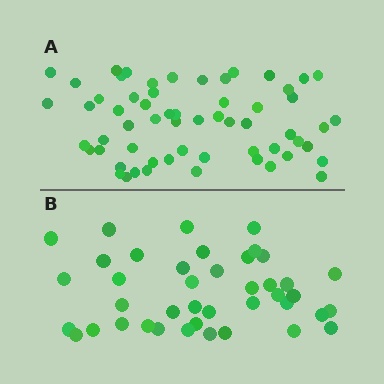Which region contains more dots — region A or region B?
Region A (the top region) has more dots.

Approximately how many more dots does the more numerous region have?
Region A has approximately 20 more dots than region B.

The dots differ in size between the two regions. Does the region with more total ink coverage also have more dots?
No. Region B has more total ink coverage because its dots are larger, but region A actually contains more individual dots. Total area can be misleading — the number of items is what matters here.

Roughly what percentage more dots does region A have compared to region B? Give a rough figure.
About 45% more.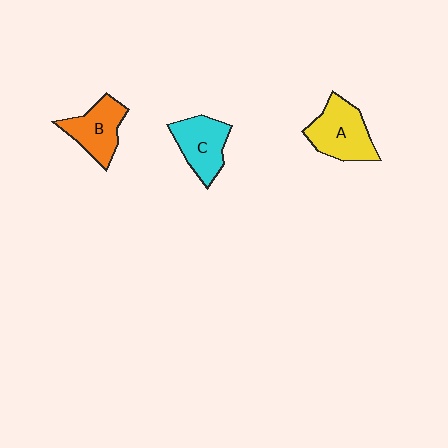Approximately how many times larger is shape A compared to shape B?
Approximately 1.2 times.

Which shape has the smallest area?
Shape B (orange).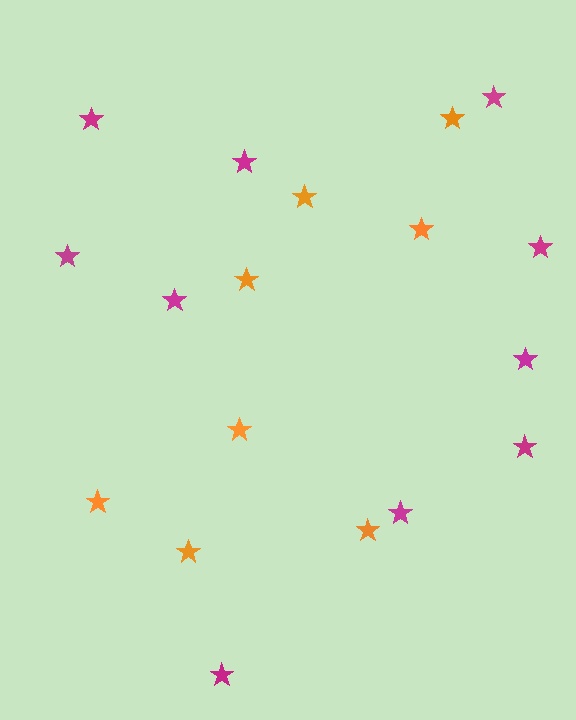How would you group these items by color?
There are 2 groups: one group of orange stars (8) and one group of magenta stars (10).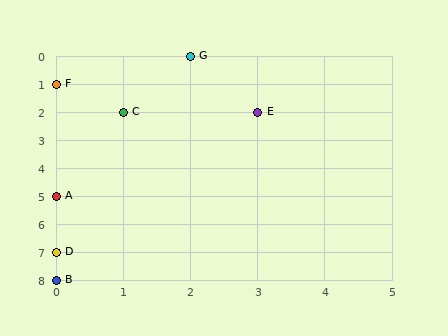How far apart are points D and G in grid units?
Points D and G are 2 columns and 7 rows apart (about 7.3 grid units diagonally).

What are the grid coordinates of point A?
Point A is at grid coordinates (0, 5).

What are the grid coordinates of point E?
Point E is at grid coordinates (3, 2).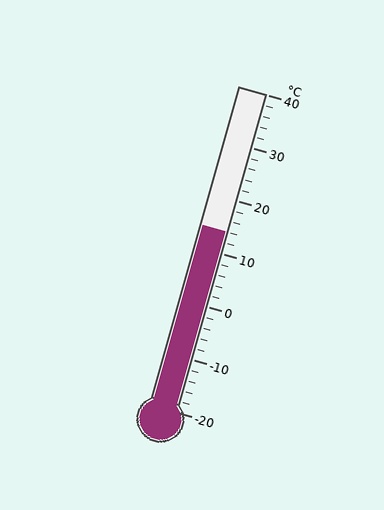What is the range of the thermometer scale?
The thermometer scale ranges from -20°C to 40°C.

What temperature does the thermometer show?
The thermometer shows approximately 14°C.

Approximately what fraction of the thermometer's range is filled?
The thermometer is filled to approximately 55% of its range.